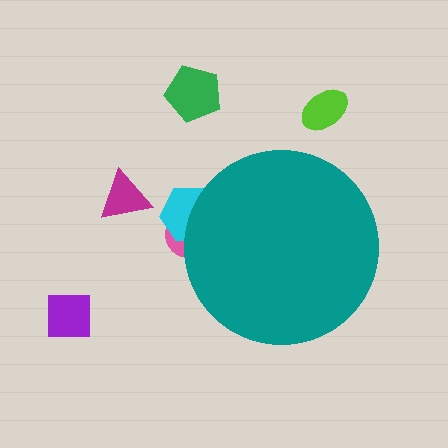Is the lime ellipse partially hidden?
No, the lime ellipse is fully visible.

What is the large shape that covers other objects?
A teal circle.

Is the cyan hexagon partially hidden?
Yes, the cyan hexagon is partially hidden behind the teal circle.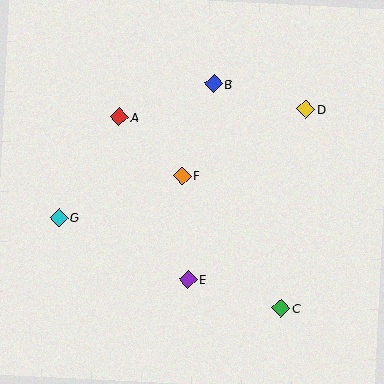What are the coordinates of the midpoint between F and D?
The midpoint between F and D is at (244, 142).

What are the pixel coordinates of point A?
Point A is at (120, 117).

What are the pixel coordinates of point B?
Point B is at (213, 84).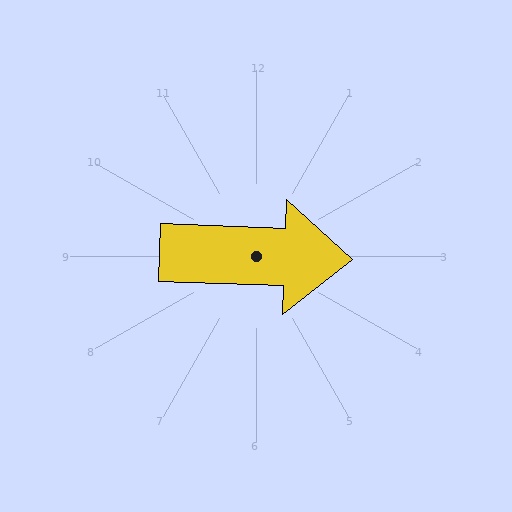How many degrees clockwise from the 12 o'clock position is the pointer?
Approximately 92 degrees.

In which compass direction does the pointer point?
East.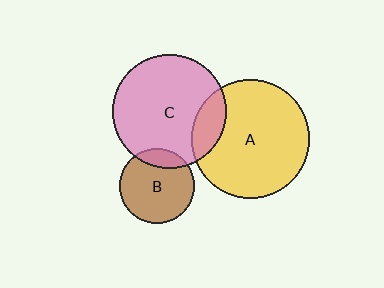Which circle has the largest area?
Circle A (yellow).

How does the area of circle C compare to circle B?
Approximately 2.3 times.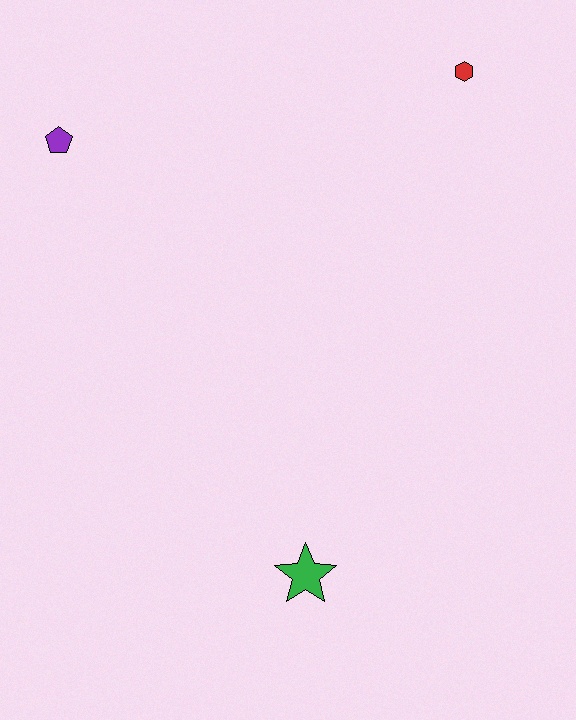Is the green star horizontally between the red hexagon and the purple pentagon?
Yes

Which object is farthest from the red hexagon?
The green star is farthest from the red hexagon.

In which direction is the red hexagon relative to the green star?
The red hexagon is above the green star.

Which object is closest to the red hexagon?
The purple pentagon is closest to the red hexagon.